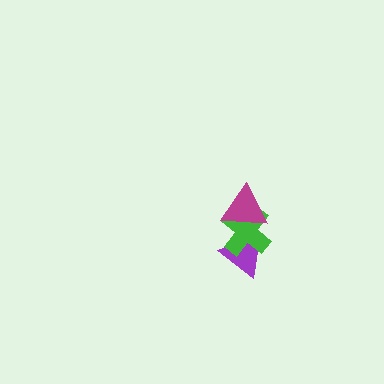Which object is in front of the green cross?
The magenta triangle is in front of the green cross.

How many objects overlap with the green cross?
2 objects overlap with the green cross.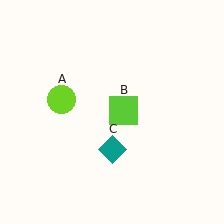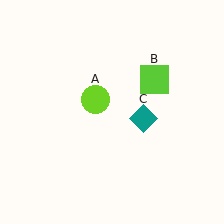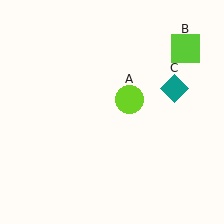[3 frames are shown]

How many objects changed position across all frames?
3 objects changed position: lime circle (object A), lime square (object B), teal diamond (object C).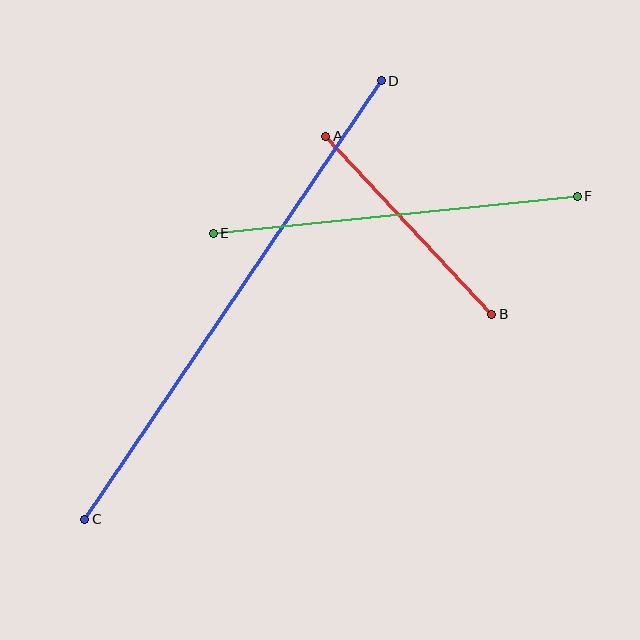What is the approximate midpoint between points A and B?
The midpoint is at approximately (409, 225) pixels.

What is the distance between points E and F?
The distance is approximately 366 pixels.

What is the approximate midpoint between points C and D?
The midpoint is at approximately (233, 300) pixels.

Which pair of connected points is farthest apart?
Points C and D are farthest apart.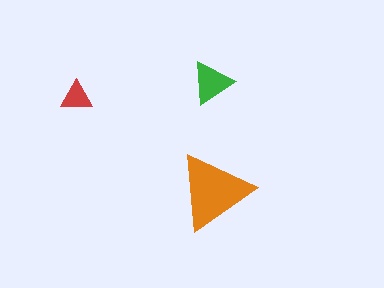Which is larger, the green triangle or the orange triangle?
The orange one.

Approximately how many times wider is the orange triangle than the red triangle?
About 2.5 times wider.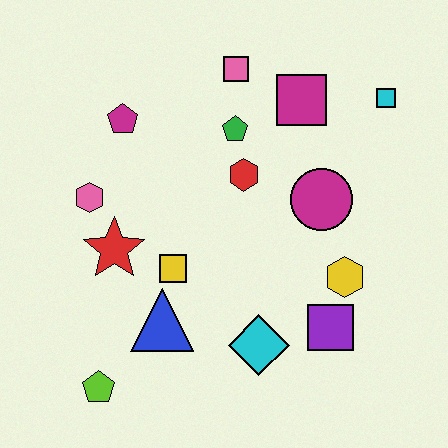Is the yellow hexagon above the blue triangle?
Yes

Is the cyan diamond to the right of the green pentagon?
Yes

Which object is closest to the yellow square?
The blue triangle is closest to the yellow square.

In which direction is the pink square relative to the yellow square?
The pink square is above the yellow square.